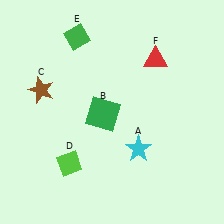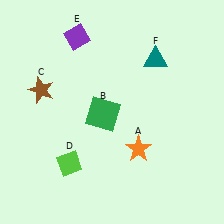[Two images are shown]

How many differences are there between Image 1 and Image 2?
There are 3 differences between the two images.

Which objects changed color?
A changed from cyan to orange. E changed from green to purple. F changed from red to teal.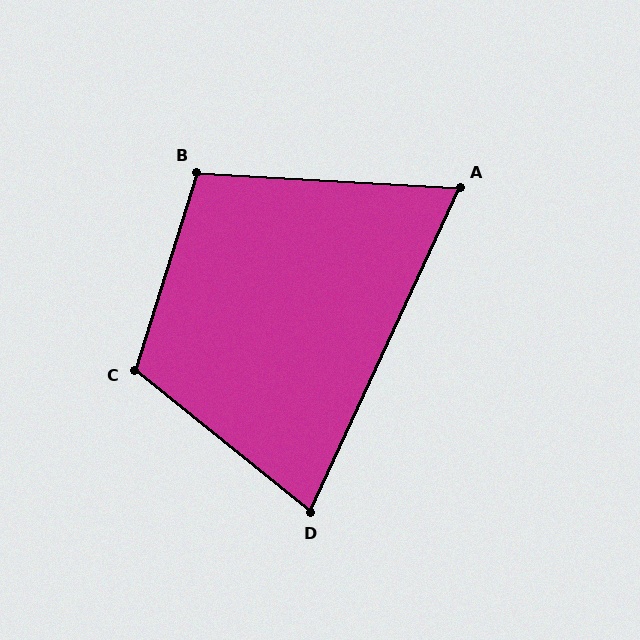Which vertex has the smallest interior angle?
A, at approximately 69 degrees.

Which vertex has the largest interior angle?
C, at approximately 111 degrees.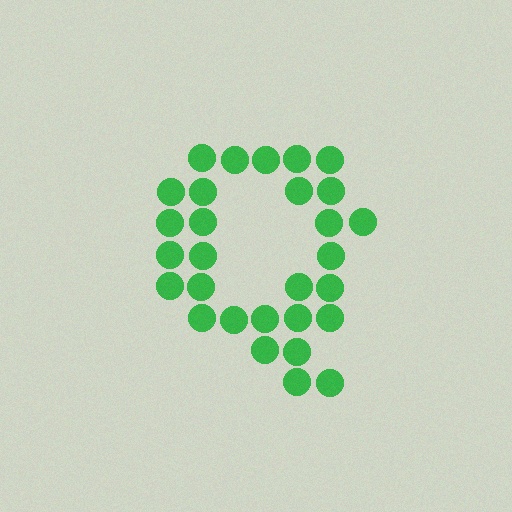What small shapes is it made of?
It is made of small circles.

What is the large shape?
The large shape is the letter Q.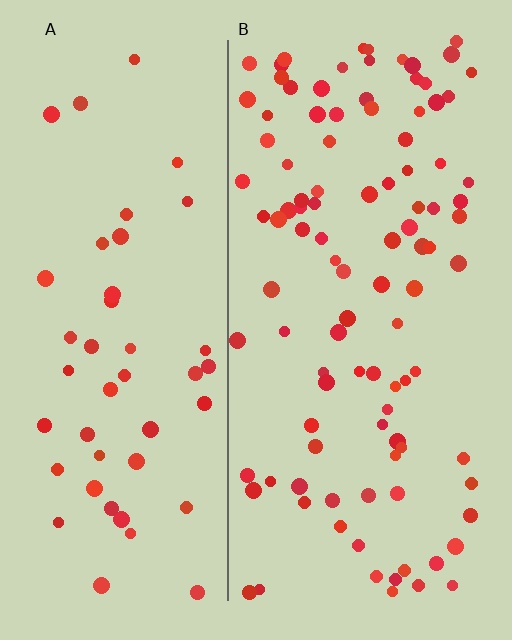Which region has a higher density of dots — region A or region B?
B (the right).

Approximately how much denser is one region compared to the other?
Approximately 2.2× — region B over region A.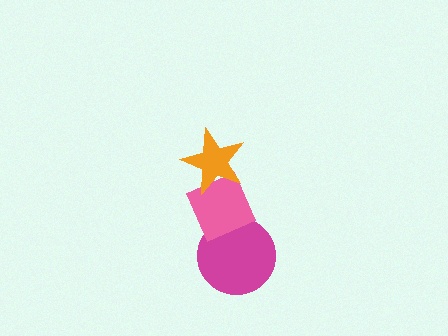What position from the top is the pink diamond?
The pink diamond is 2nd from the top.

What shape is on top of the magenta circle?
The pink diamond is on top of the magenta circle.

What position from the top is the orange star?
The orange star is 1st from the top.